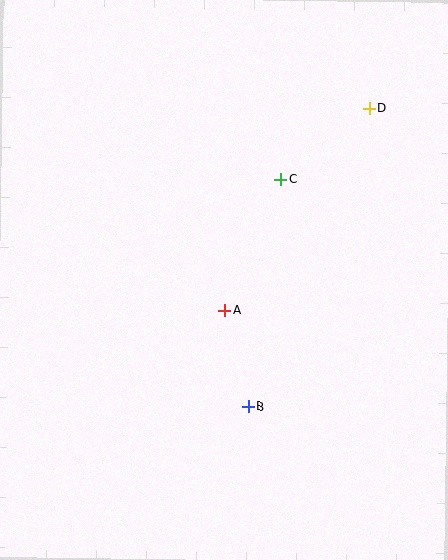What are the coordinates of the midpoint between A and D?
The midpoint between A and D is at (297, 209).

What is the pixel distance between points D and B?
The distance between D and B is 322 pixels.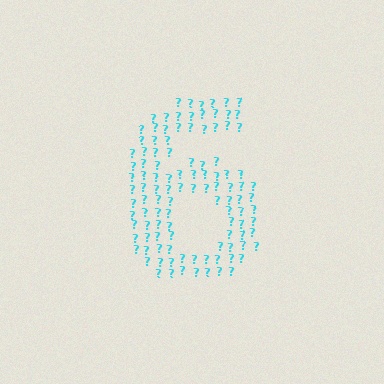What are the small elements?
The small elements are question marks.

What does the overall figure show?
The overall figure shows the digit 6.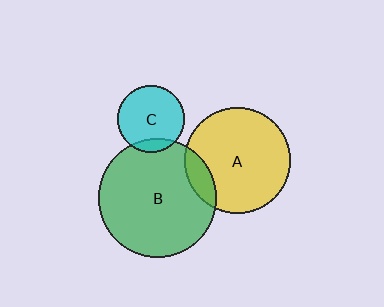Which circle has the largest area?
Circle B (green).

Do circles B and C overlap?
Yes.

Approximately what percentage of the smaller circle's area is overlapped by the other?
Approximately 15%.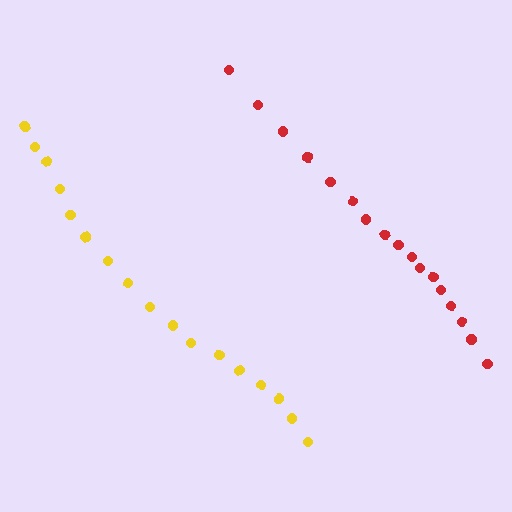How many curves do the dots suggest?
There are 2 distinct paths.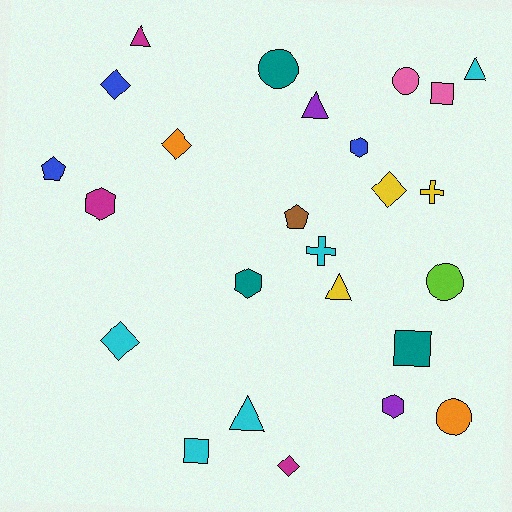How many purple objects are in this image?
There are 2 purple objects.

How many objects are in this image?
There are 25 objects.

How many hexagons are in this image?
There are 4 hexagons.